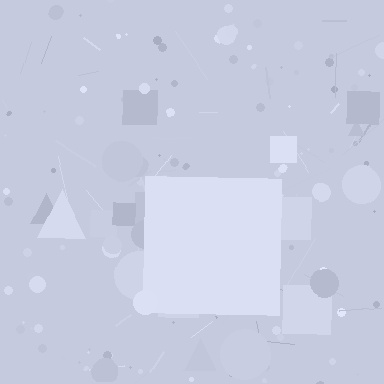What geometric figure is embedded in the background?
A square is embedded in the background.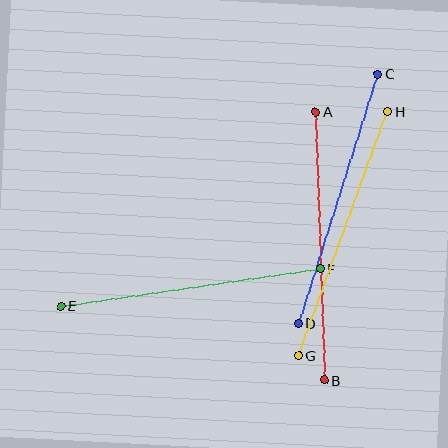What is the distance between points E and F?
The distance is approximately 262 pixels.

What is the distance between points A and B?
The distance is approximately 268 pixels.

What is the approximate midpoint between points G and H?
The midpoint is at approximately (343, 233) pixels.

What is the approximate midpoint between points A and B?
The midpoint is at approximately (320, 246) pixels.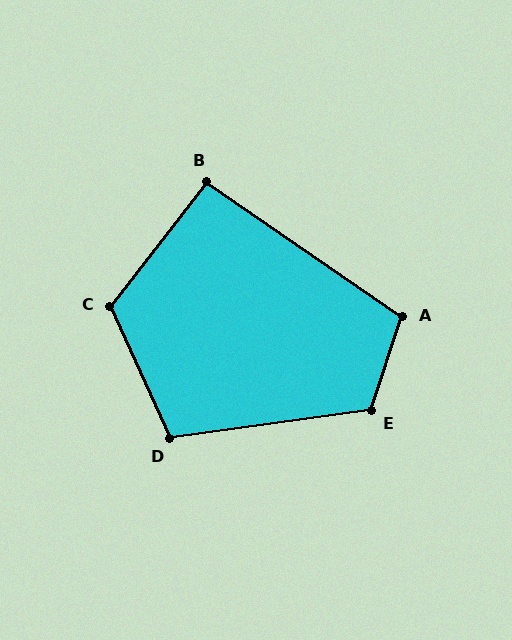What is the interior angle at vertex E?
Approximately 116 degrees (obtuse).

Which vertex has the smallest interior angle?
B, at approximately 93 degrees.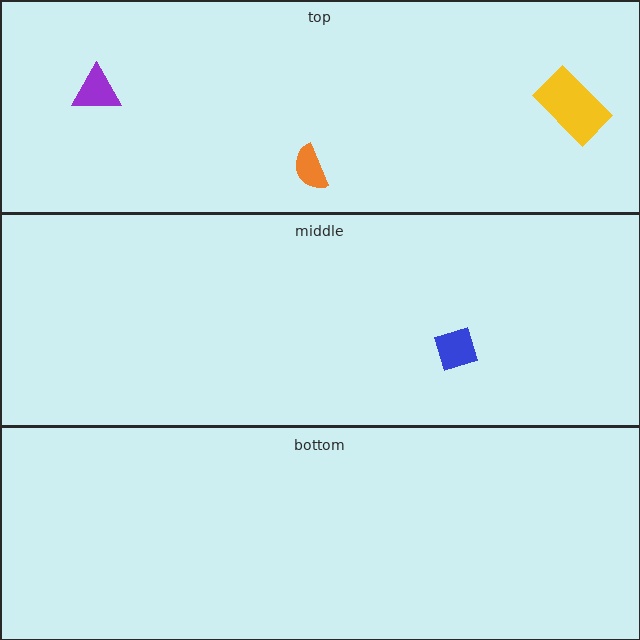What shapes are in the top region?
The purple triangle, the yellow rectangle, the orange semicircle.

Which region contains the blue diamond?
The middle region.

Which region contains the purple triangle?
The top region.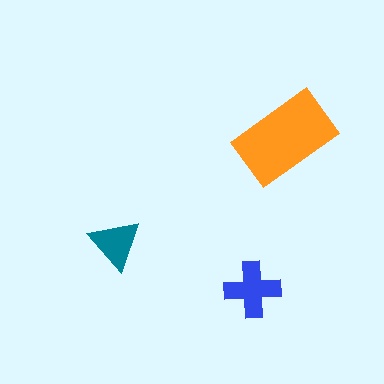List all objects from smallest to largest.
The teal triangle, the blue cross, the orange rectangle.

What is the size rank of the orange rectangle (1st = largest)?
1st.